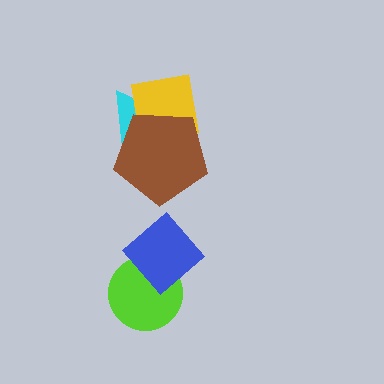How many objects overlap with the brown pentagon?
2 objects overlap with the brown pentagon.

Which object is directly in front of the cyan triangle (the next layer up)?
The yellow square is directly in front of the cyan triangle.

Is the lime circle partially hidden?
Yes, it is partially covered by another shape.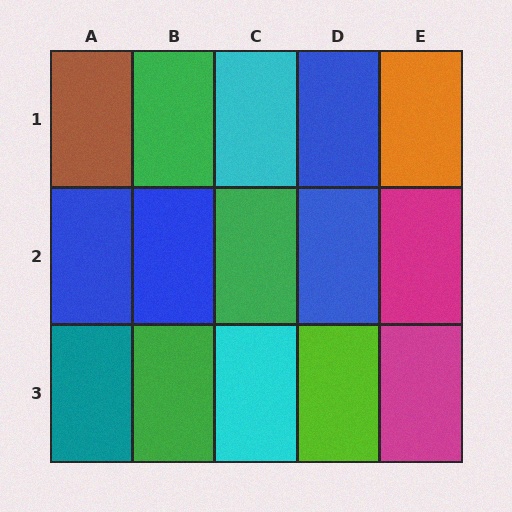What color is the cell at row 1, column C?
Cyan.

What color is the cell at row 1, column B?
Green.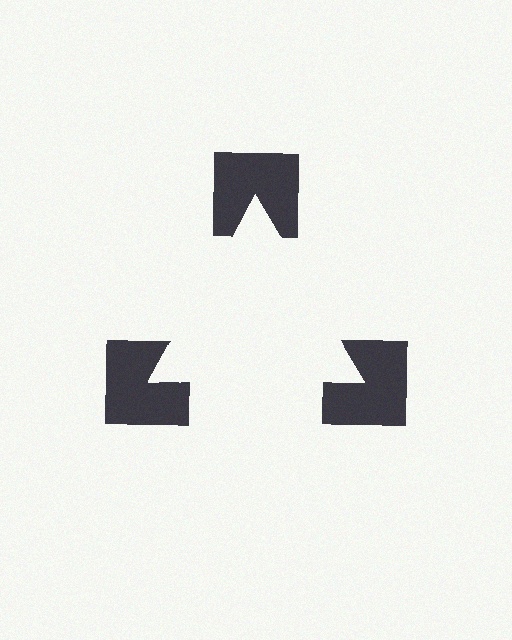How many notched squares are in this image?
There are 3 — one at each vertex of the illusory triangle.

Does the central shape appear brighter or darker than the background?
It typically appears slightly brighter than the background, even though no actual brightness change is drawn.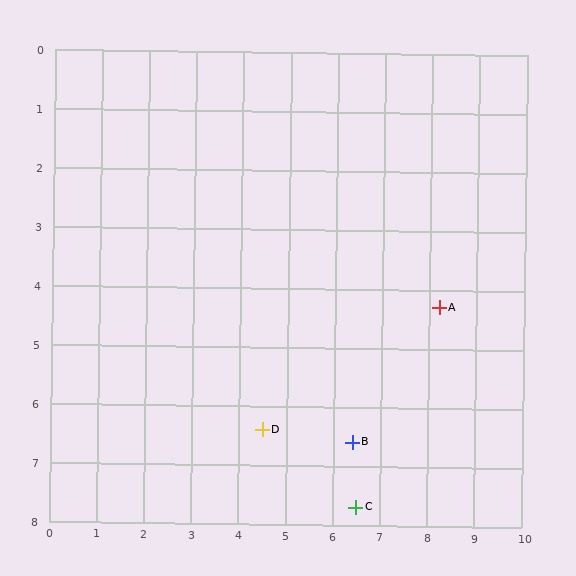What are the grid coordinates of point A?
Point A is at approximately (8.2, 4.3).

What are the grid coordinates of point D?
Point D is at approximately (4.5, 6.4).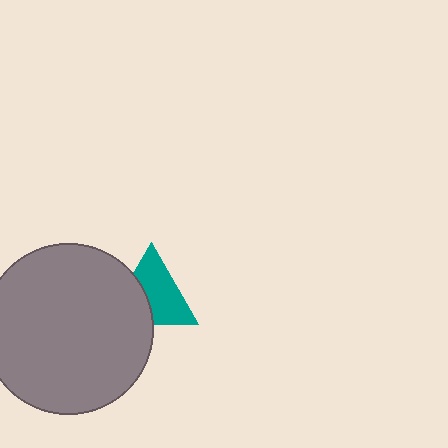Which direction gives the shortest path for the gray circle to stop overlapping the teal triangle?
Moving left gives the shortest separation.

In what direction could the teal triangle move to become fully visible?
The teal triangle could move right. That would shift it out from behind the gray circle entirely.